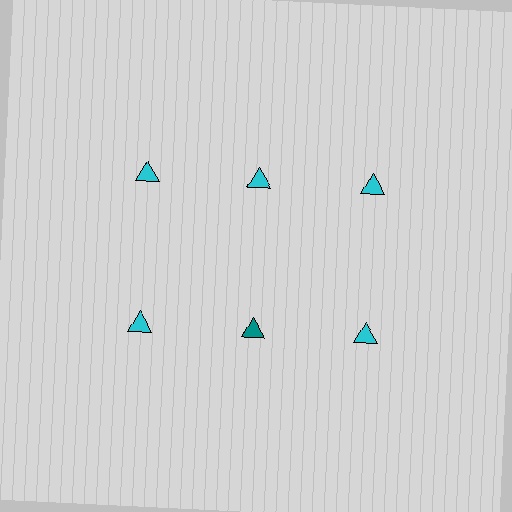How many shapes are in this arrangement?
There are 6 shapes arranged in a grid pattern.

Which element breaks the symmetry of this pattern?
The teal triangle in the second row, second from left column breaks the symmetry. All other shapes are cyan triangles.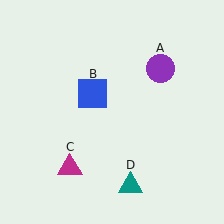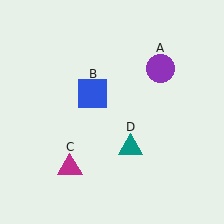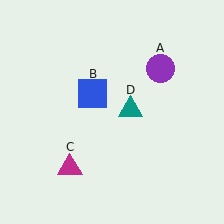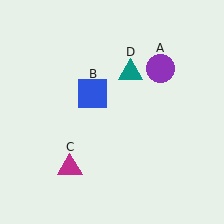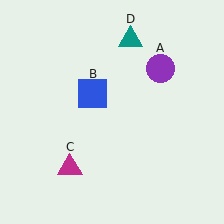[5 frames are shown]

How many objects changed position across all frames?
1 object changed position: teal triangle (object D).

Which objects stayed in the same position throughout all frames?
Purple circle (object A) and blue square (object B) and magenta triangle (object C) remained stationary.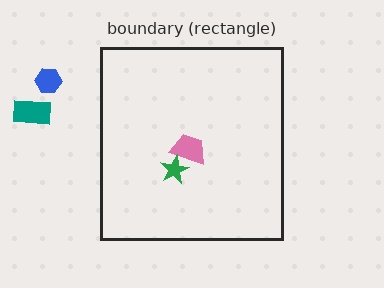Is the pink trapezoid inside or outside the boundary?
Inside.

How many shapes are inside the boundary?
2 inside, 2 outside.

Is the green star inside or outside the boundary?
Inside.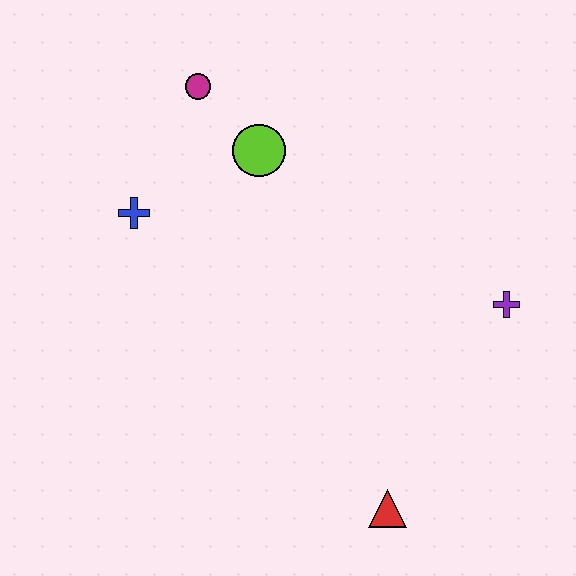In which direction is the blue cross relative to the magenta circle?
The blue cross is below the magenta circle.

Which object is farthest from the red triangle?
The magenta circle is farthest from the red triangle.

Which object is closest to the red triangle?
The purple cross is closest to the red triangle.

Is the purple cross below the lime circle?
Yes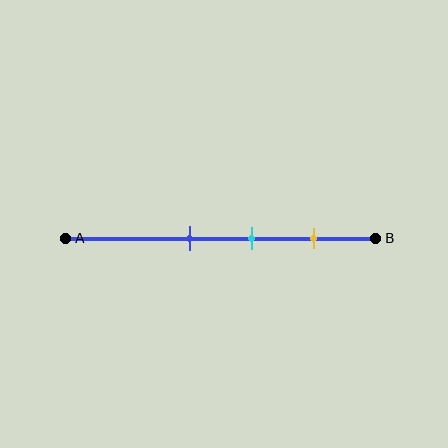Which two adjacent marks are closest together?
The blue and cyan marks are the closest adjacent pair.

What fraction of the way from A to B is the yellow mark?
The yellow mark is approximately 80% (0.8) of the way from A to B.